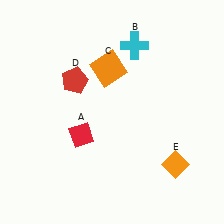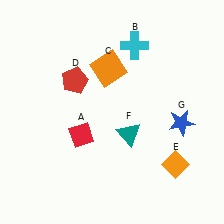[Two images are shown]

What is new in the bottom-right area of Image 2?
A teal triangle (F) was added in the bottom-right area of Image 2.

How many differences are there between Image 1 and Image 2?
There are 2 differences between the two images.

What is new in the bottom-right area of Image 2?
A blue star (G) was added in the bottom-right area of Image 2.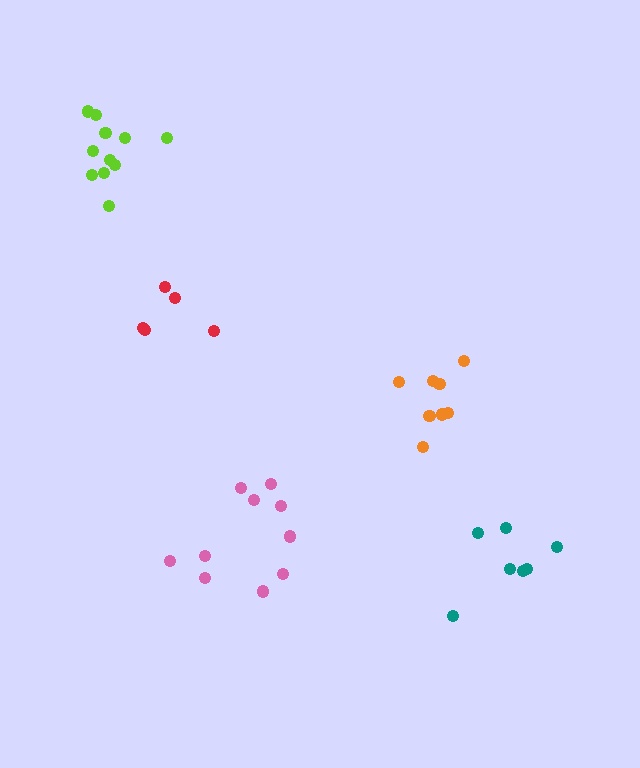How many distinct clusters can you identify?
There are 5 distinct clusters.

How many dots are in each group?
Group 1: 5 dots, Group 2: 8 dots, Group 3: 7 dots, Group 4: 10 dots, Group 5: 11 dots (41 total).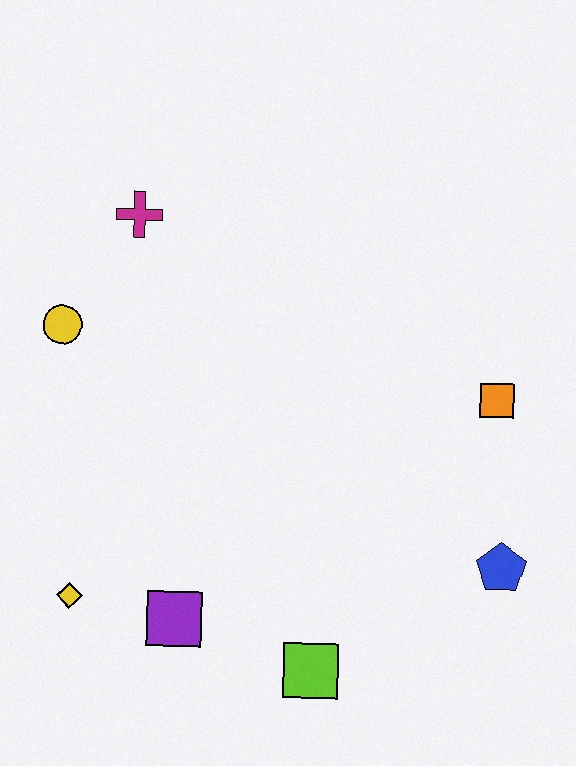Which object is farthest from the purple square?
The magenta cross is farthest from the purple square.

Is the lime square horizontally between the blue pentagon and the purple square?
Yes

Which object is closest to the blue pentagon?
The orange square is closest to the blue pentagon.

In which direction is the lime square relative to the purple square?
The lime square is to the right of the purple square.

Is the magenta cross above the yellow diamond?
Yes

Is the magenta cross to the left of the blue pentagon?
Yes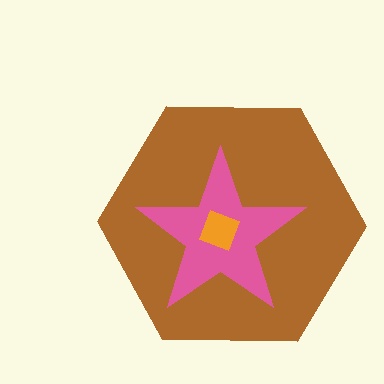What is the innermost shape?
The orange diamond.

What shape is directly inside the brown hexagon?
The pink star.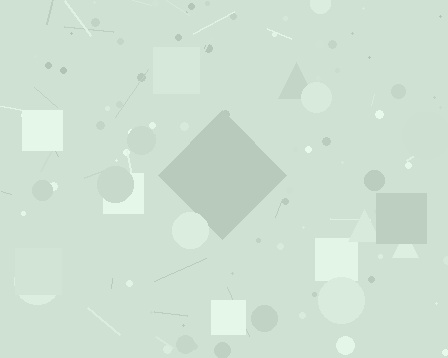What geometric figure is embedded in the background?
A diamond is embedded in the background.